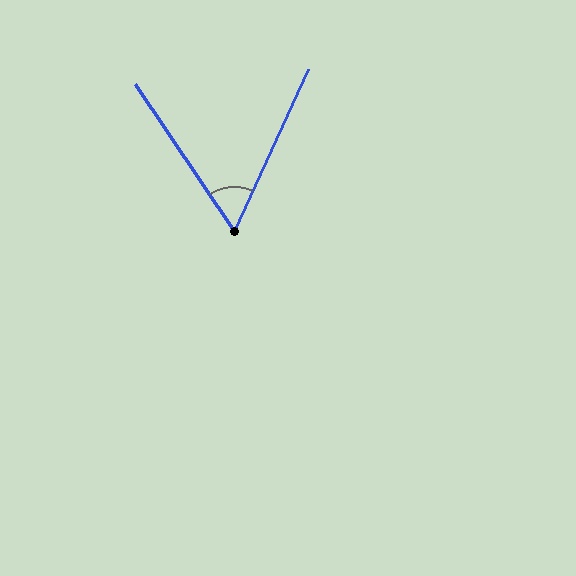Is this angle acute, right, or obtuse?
It is acute.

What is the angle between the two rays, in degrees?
Approximately 58 degrees.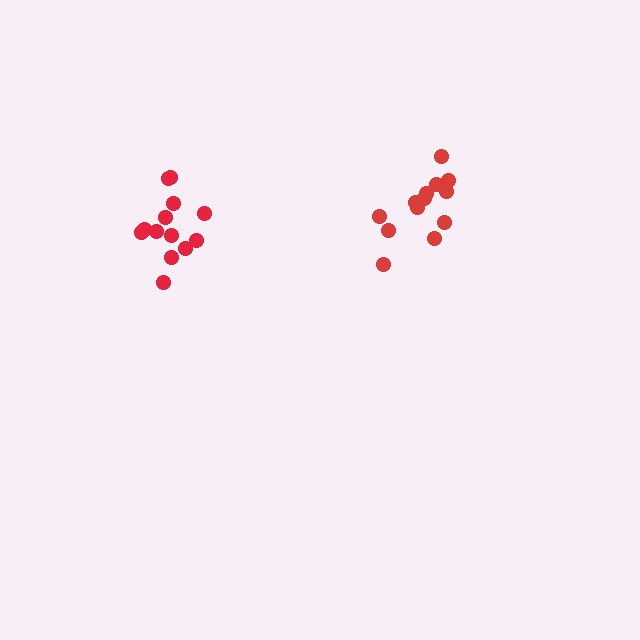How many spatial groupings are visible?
There are 2 spatial groupings.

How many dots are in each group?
Group 1: 13 dots, Group 2: 13 dots (26 total).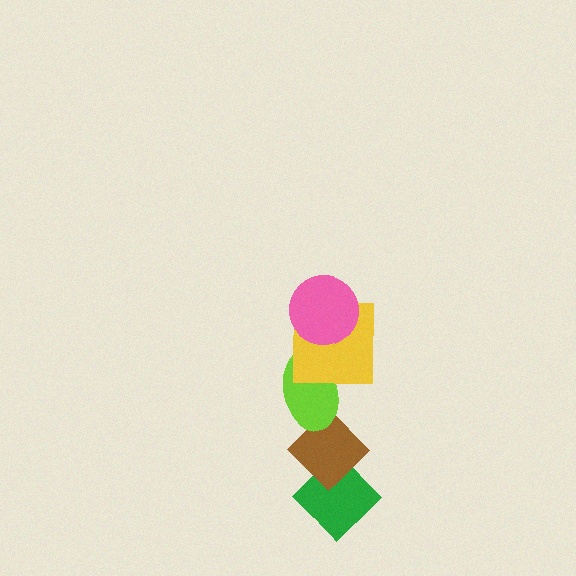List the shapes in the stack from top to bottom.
From top to bottom: the pink circle, the yellow square, the lime ellipse, the brown diamond, the green diamond.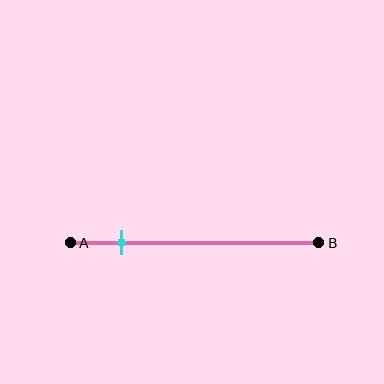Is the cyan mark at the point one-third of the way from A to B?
No, the mark is at about 20% from A, not at the 33% one-third point.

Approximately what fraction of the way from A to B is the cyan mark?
The cyan mark is approximately 20% of the way from A to B.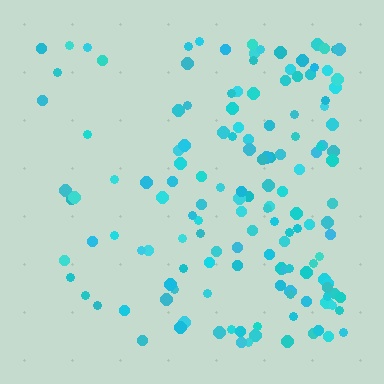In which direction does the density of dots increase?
From left to right, with the right side densest.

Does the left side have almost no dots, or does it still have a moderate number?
Still a moderate number, just noticeably fewer than the right.